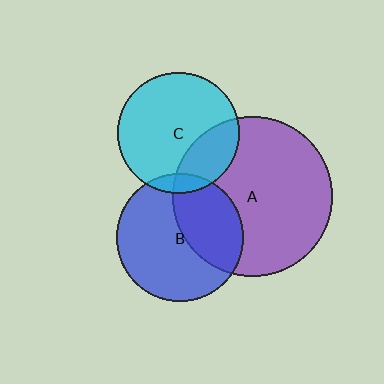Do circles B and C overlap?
Yes.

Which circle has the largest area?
Circle A (purple).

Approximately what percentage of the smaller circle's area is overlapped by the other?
Approximately 10%.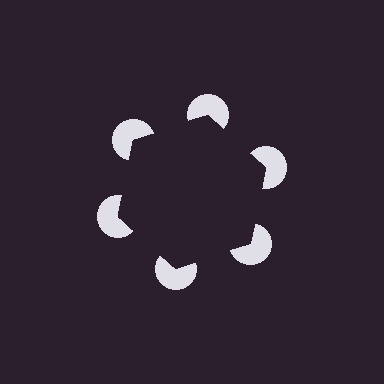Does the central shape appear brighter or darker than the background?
It typically appears slightly darker than the background, even though no actual brightness change is drawn.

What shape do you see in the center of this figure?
An illusory hexagon — its edges are inferred from the aligned wedge cuts in the pac-man discs, not physically drawn.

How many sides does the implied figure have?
6 sides.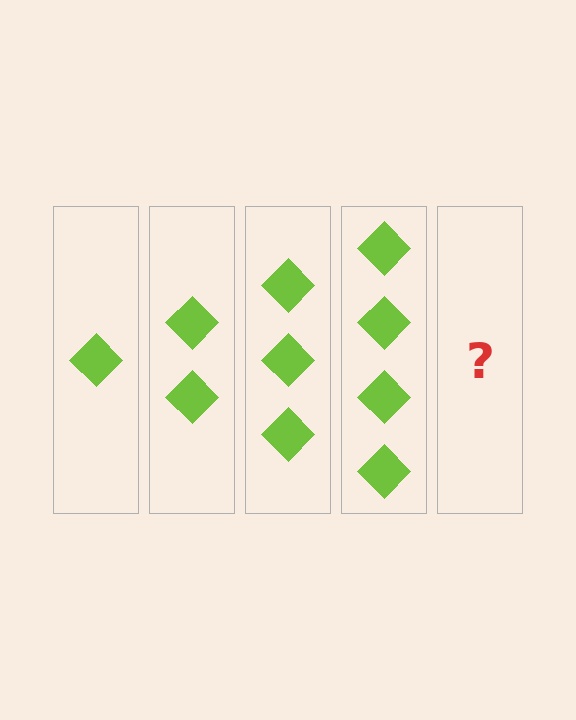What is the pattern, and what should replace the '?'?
The pattern is that each step adds one more diamond. The '?' should be 5 diamonds.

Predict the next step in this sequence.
The next step is 5 diamonds.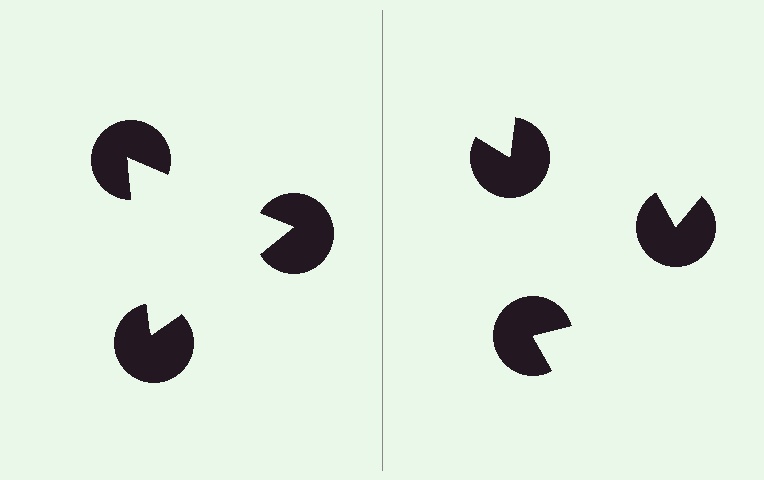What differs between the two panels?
The pac-man discs are positioned identically on both sides; only the wedge orientations differ. On the left they align to a triangle; on the right they are misaligned.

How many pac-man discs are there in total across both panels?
6 — 3 on each side.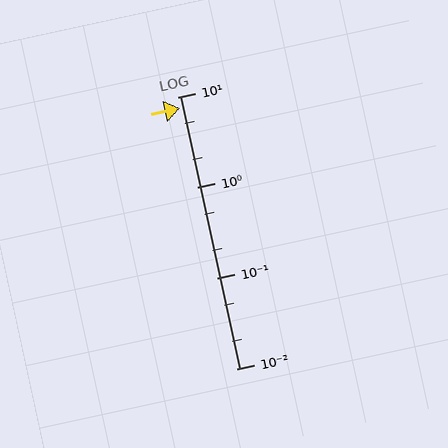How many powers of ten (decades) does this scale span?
The scale spans 3 decades, from 0.01 to 10.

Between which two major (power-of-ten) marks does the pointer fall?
The pointer is between 1 and 10.